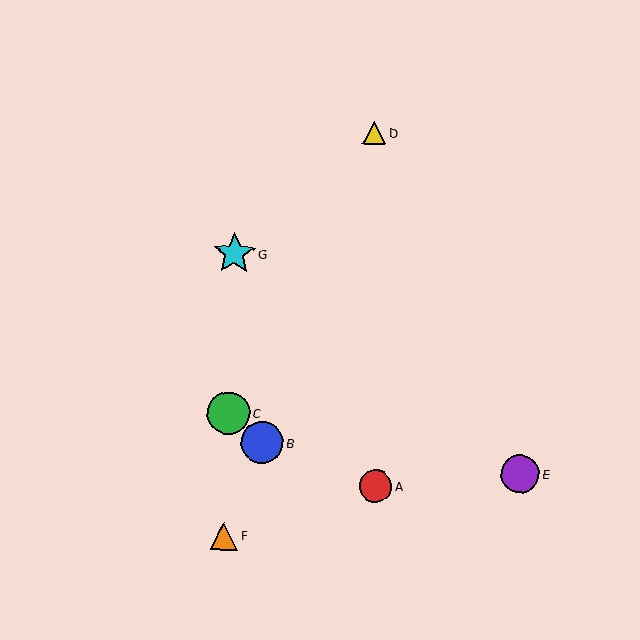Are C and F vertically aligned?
Yes, both are at x≈228.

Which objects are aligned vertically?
Objects C, F, G are aligned vertically.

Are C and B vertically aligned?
No, C is at x≈228 and B is at x≈262.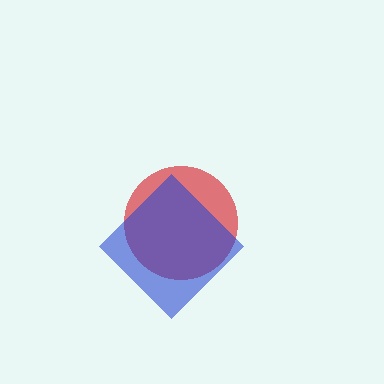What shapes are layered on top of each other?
The layered shapes are: a red circle, a blue diamond.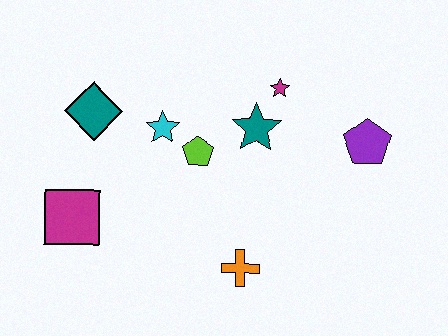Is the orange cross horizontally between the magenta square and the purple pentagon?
Yes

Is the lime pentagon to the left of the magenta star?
Yes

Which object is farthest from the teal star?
The magenta square is farthest from the teal star.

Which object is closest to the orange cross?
The lime pentagon is closest to the orange cross.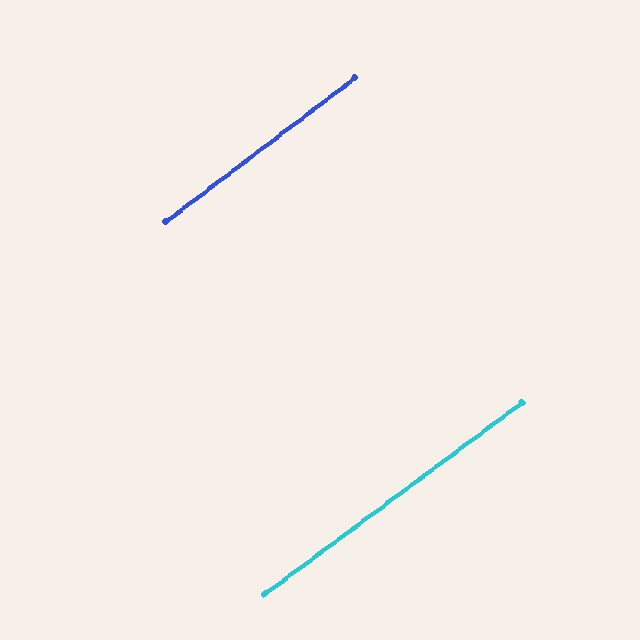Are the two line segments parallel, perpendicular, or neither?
Parallel — their directions differ by only 0.4°.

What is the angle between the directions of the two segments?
Approximately 0 degrees.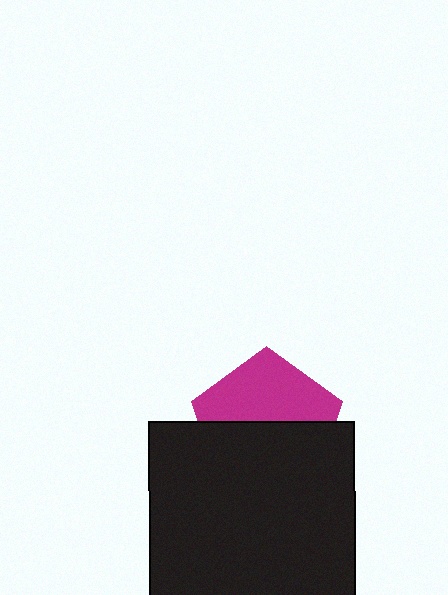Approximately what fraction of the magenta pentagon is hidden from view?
Roughly 53% of the magenta pentagon is hidden behind the black square.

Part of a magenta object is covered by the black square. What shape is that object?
It is a pentagon.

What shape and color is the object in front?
The object in front is a black square.